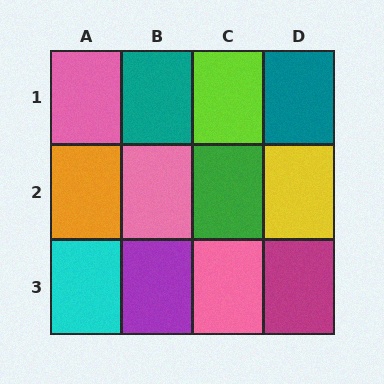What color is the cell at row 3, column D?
Magenta.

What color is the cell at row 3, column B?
Purple.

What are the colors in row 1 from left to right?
Pink, teal, lime, teal.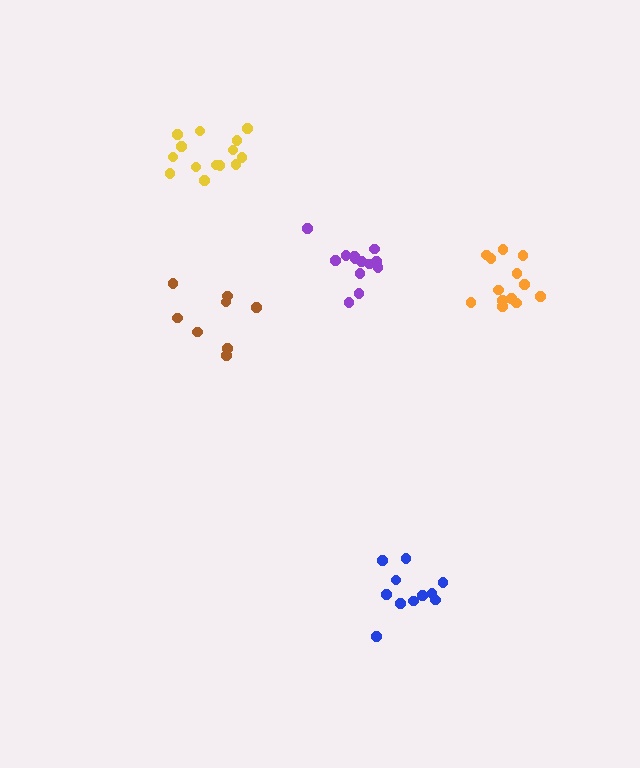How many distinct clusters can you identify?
There are 5 distinct clusters.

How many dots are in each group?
Group 1: 14 dots, Group 2: 8 dots, Group 3: 11 dots, Group 4: 14 dots, Group 5: 13 dots (60 total).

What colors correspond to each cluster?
The clusters are colored: orange, brown, blue, yellow, purple.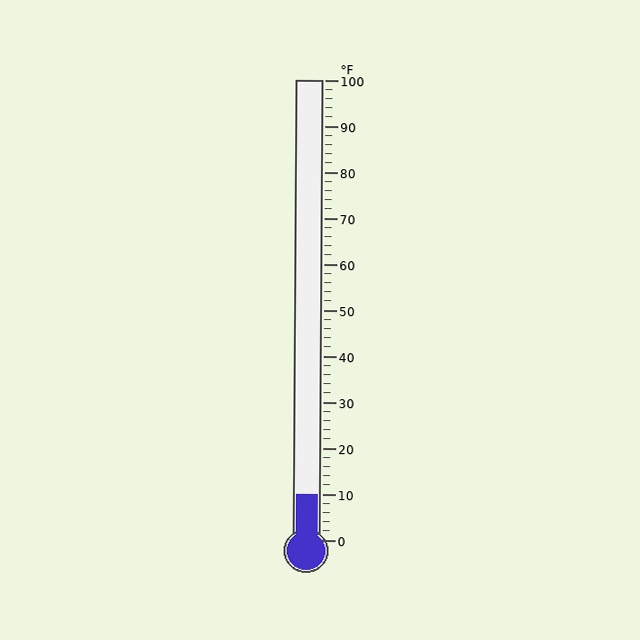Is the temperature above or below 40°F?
The temperature is below 40°F.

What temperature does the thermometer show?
The thermometer shows approximately 10°F.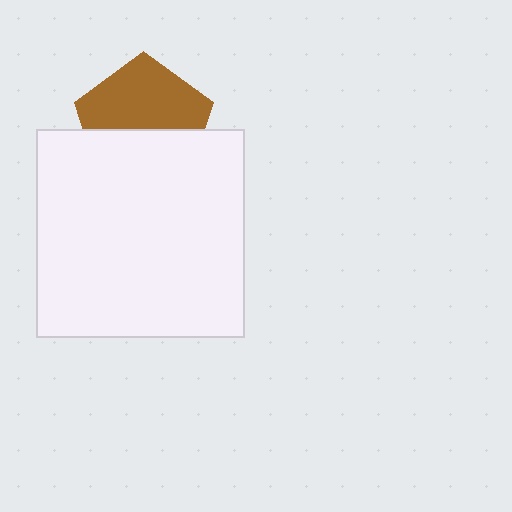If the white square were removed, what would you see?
You would see the complete brown pentagon.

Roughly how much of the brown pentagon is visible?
About half of it is visible (roughly 55%).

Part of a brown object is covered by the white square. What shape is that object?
It is a pentagon.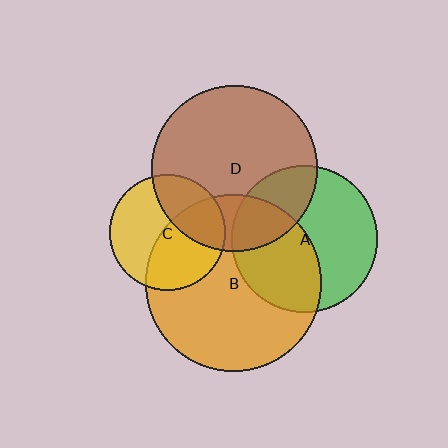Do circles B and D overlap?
Yes.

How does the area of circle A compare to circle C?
Approximately 1.6 times.